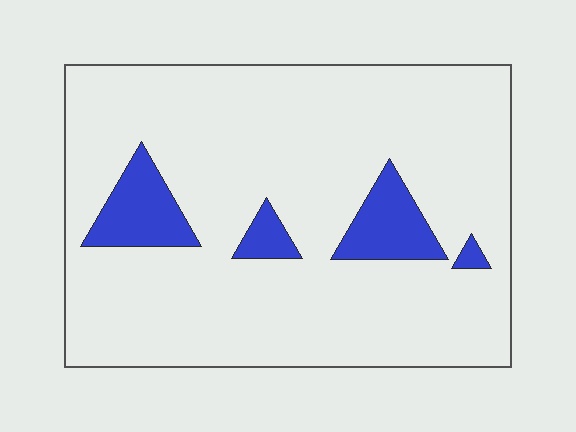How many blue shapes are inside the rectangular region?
4.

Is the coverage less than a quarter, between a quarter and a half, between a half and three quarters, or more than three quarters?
Less than a quarter.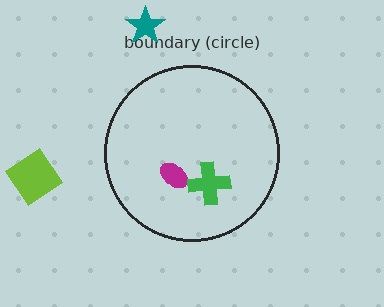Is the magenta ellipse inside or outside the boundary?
Inside.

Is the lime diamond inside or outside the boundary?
Outside.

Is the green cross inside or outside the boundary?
Inside.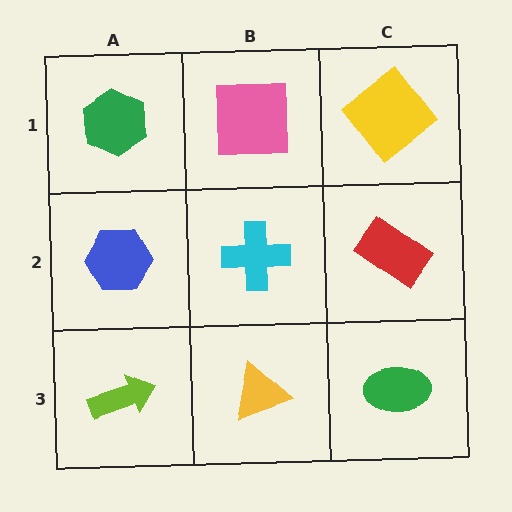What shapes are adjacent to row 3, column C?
A red rectangle (row 2, column C), a yellow triangle (row 3, column B).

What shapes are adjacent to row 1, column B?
A cyan cross (row 2, column B), a green hexagon (row 1, column A), a yellow diamond (row 1, column C).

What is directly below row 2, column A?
A lime arrow.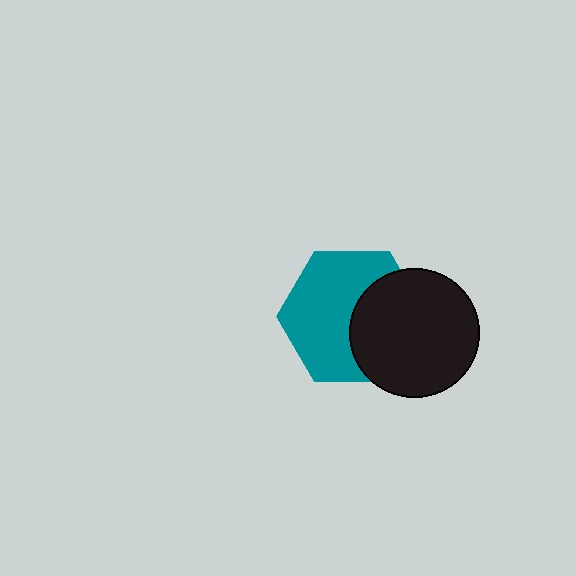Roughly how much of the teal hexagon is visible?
About half of it is visible (roughly 61%).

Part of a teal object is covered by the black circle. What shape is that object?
It is a hexagon.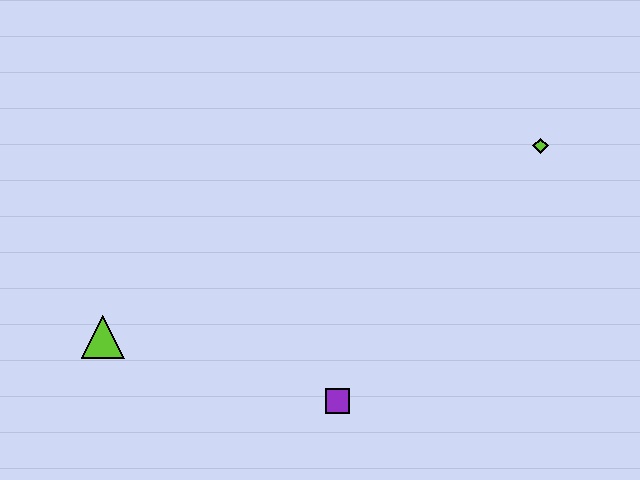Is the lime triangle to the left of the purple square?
Yes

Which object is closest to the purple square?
The lime triangle is closest to the purple square.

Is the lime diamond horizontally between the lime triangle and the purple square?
No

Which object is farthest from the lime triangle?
The lime diamond is farthest from the lime triangle.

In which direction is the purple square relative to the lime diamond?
The purple square is below the lime diamond.